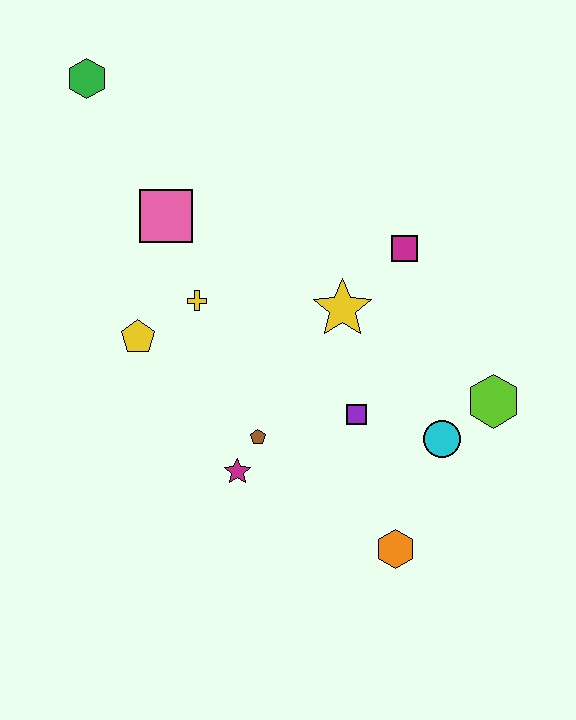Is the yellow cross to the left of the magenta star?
Yes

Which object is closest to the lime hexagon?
The cyan circle is closest to the lime hexagon.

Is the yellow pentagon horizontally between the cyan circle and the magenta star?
No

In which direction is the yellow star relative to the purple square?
The yellow star is above the purple square.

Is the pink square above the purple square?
Yes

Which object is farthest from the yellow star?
The green hexagon is farthest from the yellow star.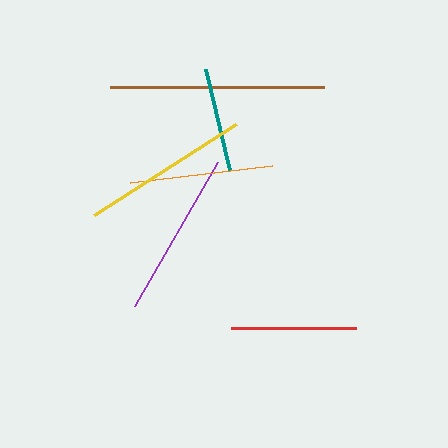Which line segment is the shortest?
The teal line is the shortest at approximately 104 pixels.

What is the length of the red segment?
The red segment is approximately 125 pixels long.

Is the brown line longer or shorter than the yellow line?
The brown line is longer than the yellow line.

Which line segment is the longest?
The brown line is the longest at approximately 214 pixels.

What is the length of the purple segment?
The purple segment is approximately 166 pixels long.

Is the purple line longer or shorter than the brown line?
The brown line is longer than the purple line.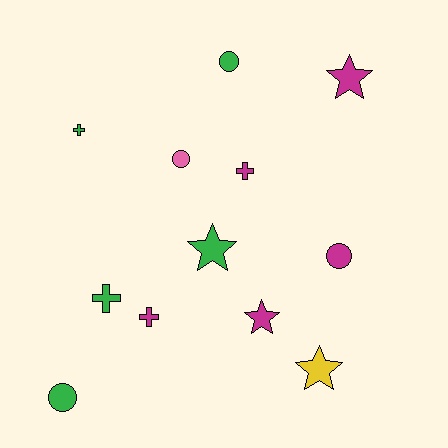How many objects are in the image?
There are 12 objects.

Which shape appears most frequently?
Cross, with 4 objects.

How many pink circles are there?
There is 1 pink circle.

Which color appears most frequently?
Green, with 5 objects.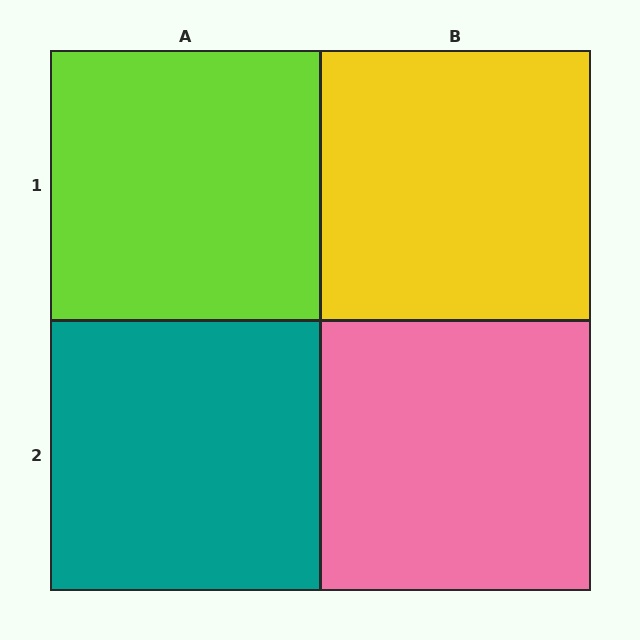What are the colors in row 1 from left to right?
Lime, yellow.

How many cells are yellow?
1 cell is yellow.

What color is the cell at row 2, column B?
Pink.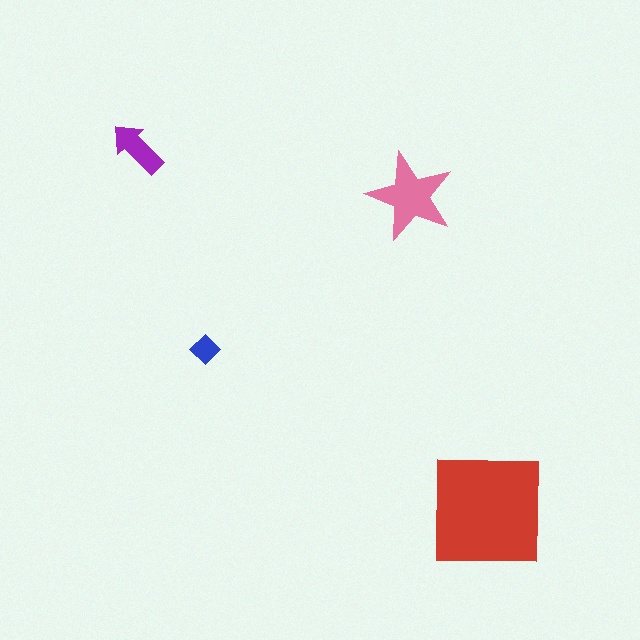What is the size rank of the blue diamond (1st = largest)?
4th.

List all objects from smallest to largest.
The blue diamond, the purple arrow, the pink star, the red square.